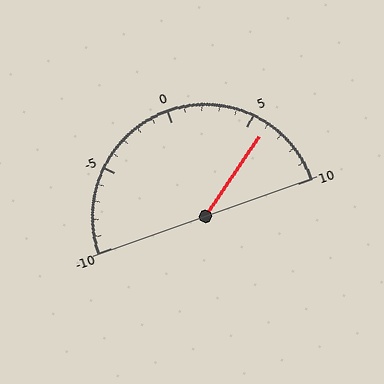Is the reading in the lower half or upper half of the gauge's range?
The reading is in the upper half of the range (-10 to 10).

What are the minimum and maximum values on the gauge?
The gauge ranges from -10 to 10.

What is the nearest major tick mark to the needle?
The nearest major tick mark is 5.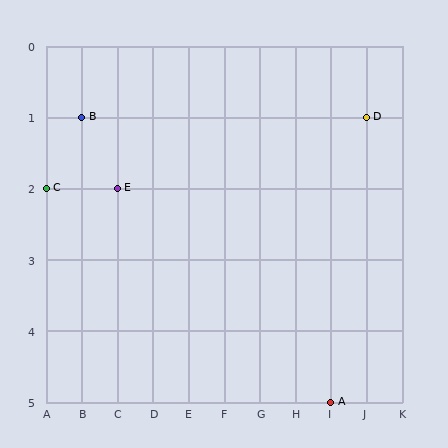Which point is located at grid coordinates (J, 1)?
Point D is at (J, 1).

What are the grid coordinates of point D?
Point D is at grid coordinates (J, 1).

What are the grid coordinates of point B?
Point B is at grid coordinates (B, 1).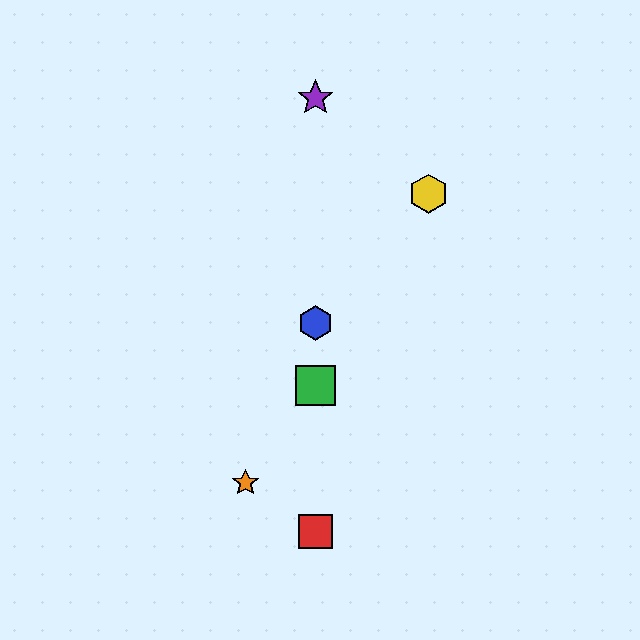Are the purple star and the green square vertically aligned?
Yes, both are at x≈315.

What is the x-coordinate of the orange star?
The orange star is at x≈246.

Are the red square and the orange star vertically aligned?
No, the red square is at x≈315 and the orange star is at x≈246.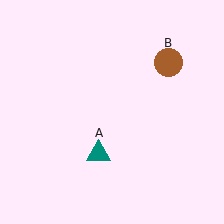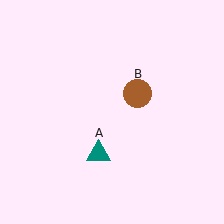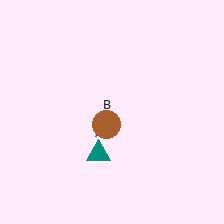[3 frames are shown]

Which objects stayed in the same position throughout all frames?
Teal triangle (object A) remained stationary.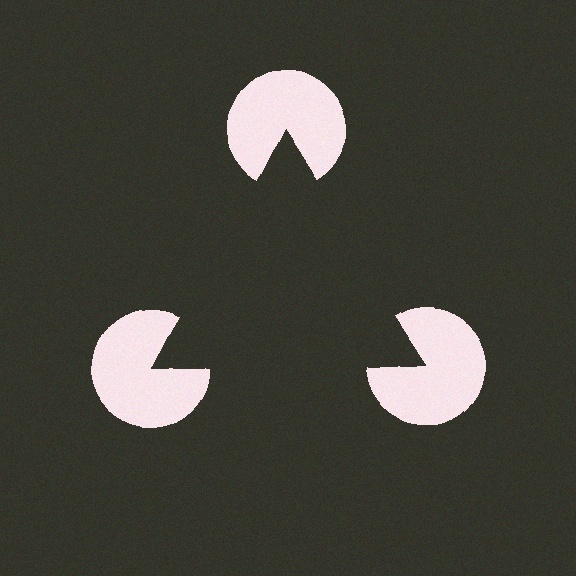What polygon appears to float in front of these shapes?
An illusory triangle — its edges are inferred from the aligned wedge cuts in the pac-man discs, not physically drawn.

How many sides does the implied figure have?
3 sides.